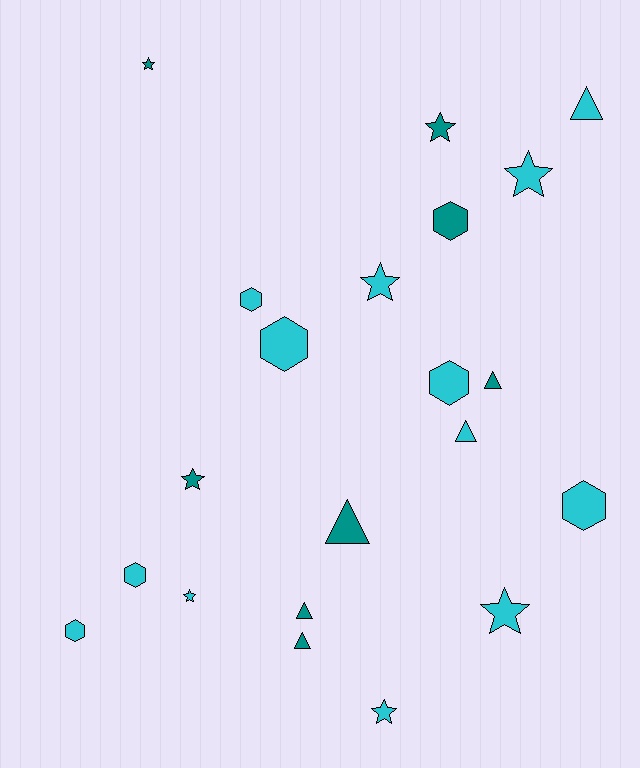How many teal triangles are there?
There are 4 teal triangles.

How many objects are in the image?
There are 21 objects.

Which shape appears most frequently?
Star, with 8 objects.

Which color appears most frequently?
Cyan, with 13 objects.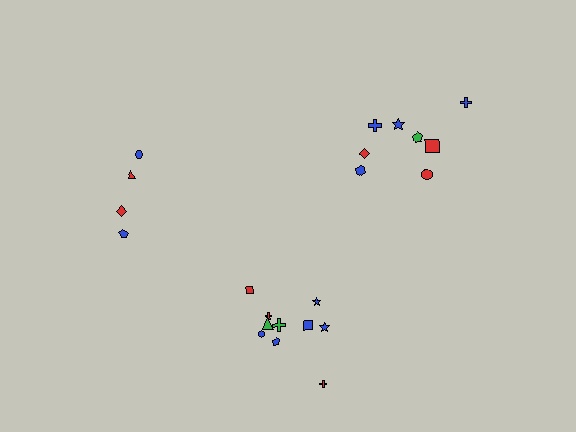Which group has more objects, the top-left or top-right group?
The top-right group.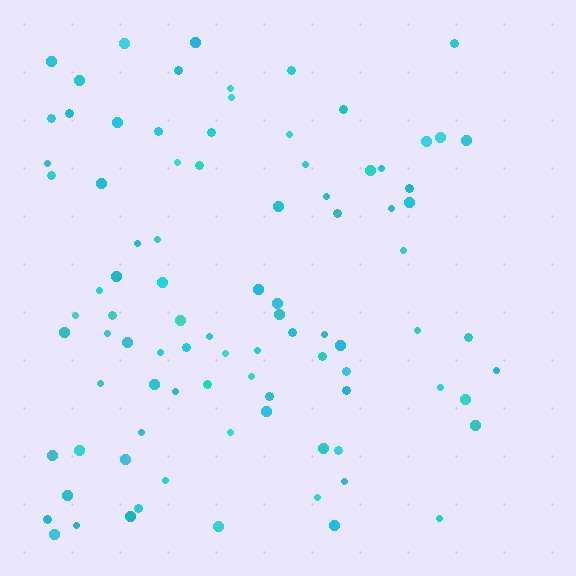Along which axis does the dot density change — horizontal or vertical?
Horizontal.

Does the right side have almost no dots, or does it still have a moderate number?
Still a moderate number, just noticeably fewer than the left.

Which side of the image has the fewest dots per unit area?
The right.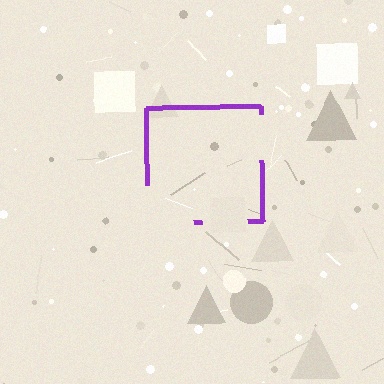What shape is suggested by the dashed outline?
The dashed outline suggests a square.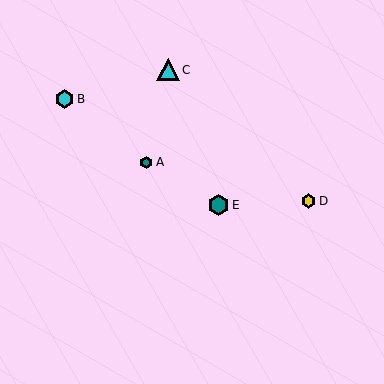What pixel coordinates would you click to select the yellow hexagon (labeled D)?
Click at (308, 201) to select the yellow hexagon D.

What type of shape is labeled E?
Shape E is a teal hexagon.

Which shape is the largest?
The cyan triangle (labeled C) is the largest.